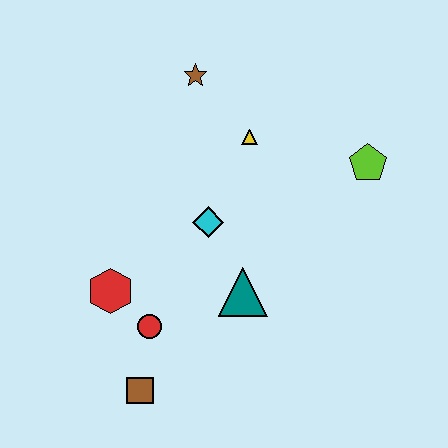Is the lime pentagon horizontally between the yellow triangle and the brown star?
No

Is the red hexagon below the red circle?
No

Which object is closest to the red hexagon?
The red circle is closest to the red hexagon.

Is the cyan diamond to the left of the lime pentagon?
Yes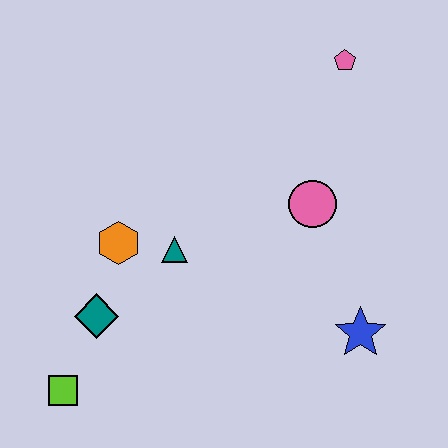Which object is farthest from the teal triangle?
The pink pentagon is farthest from the teal triangle.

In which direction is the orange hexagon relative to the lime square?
The orange hexagon is above the lime square.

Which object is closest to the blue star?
The pink circle is closest to the blue star.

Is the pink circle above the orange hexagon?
Yes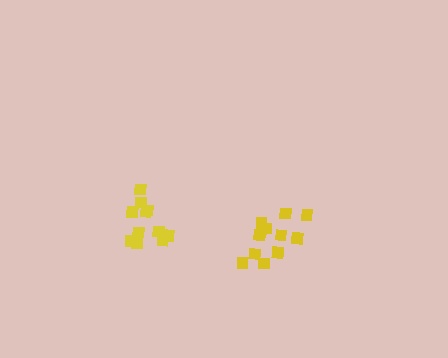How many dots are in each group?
Group 1: 13 dots, Group 2: 12 dots (25 total).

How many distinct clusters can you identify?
There are 2 distinct clusters.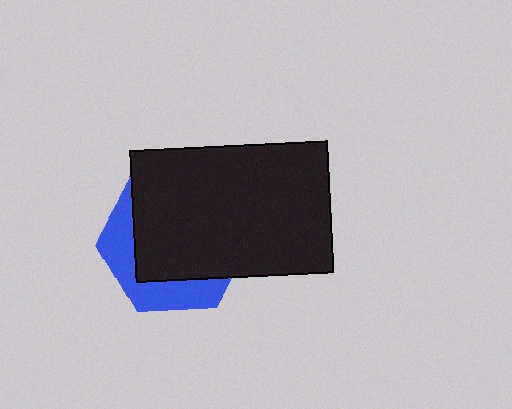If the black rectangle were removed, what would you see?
You would see the complete blue hexagon.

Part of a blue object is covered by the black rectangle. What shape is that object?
It is a hexagon.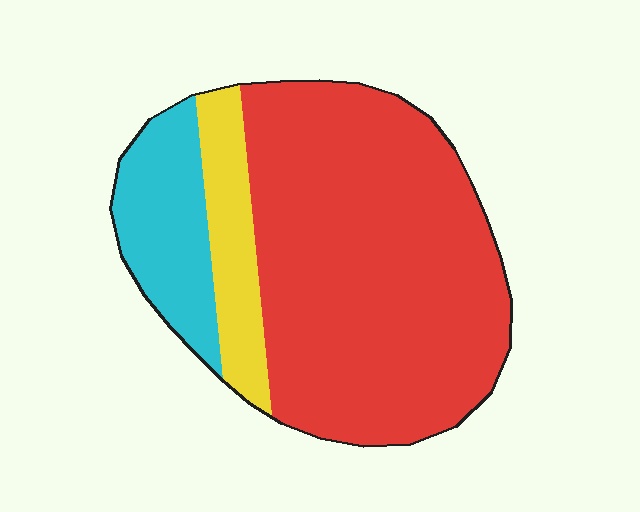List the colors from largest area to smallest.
From largest to smallest: red, cyan, yellow.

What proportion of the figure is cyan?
Cyan takes up about one sixth (1/6) of the figure.